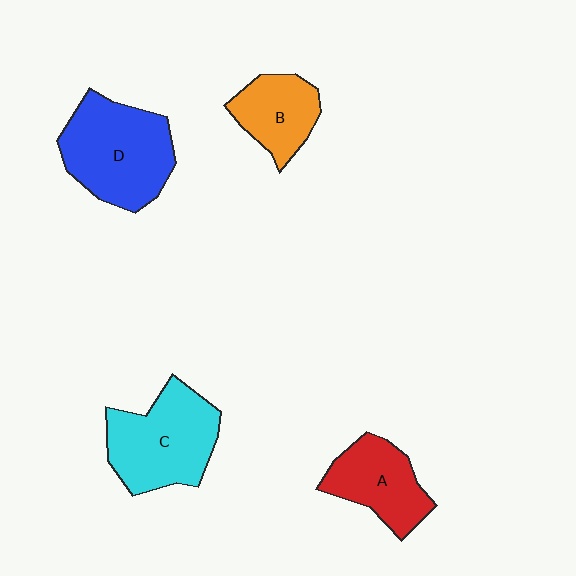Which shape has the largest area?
Shape D (blue).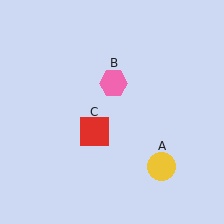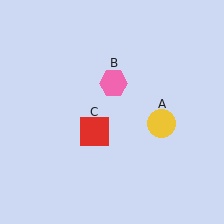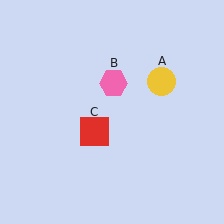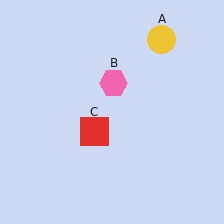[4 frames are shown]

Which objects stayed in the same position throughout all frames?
Pink hexagon (object B) and red square (object C) remained stationary.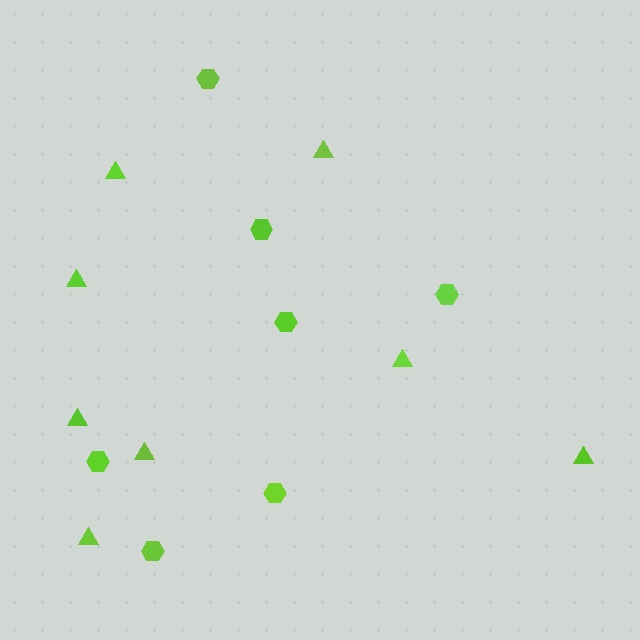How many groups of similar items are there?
There are 2 groups: one group of triangles (8) and one group of hexagons (7).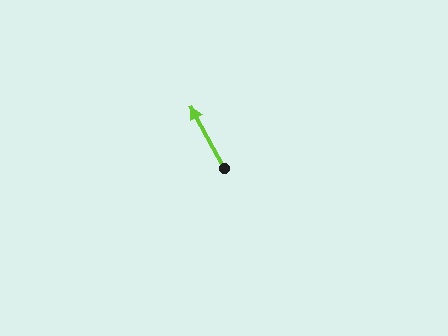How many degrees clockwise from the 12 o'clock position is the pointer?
Approximately 331 degrees.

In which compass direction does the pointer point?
Northwest.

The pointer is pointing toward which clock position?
Roughly 11 o'clock.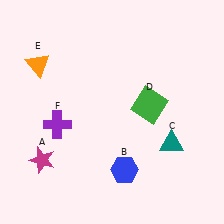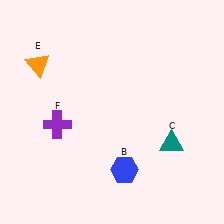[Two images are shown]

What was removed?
The green square (D), the magenta star (A) were removed in Image 2.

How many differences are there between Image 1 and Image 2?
There are 2 differences between the two images.